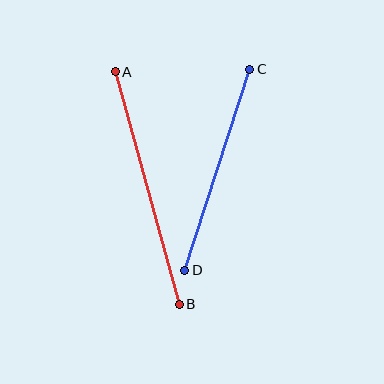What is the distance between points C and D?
The distance is approximately 211 pixels.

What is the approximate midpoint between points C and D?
The midpoint is at approximately (217, 170) pixels.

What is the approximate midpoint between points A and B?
The midpoint is at approximately (147, 188) pixels.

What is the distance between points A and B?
The distance is approximately 241 pixels.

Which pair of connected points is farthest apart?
Points A and B are farthest apart.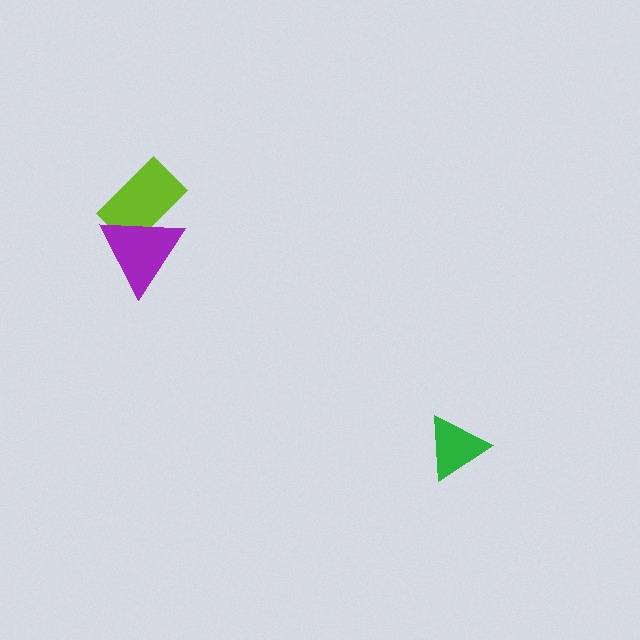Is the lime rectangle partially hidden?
Yes, it is partially covered by another shape.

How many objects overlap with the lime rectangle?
1 object overlaps with the lime rectangle.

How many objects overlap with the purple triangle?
1 object overlaps with the purple triangle.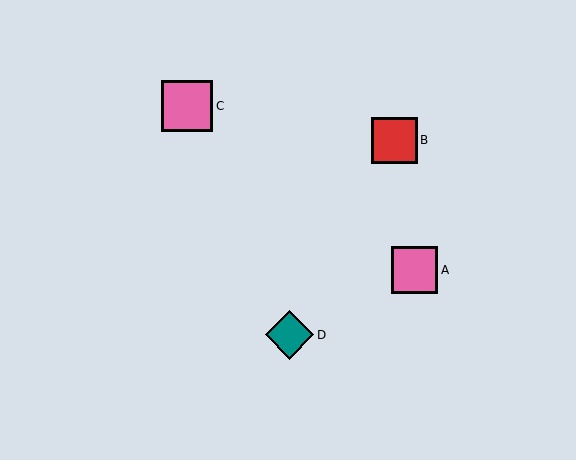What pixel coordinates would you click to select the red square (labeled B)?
Click at (395, 140) to select the red square B.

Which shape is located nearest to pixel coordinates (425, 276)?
The pink square (labeled A) at (415, 270) is nearest to that location.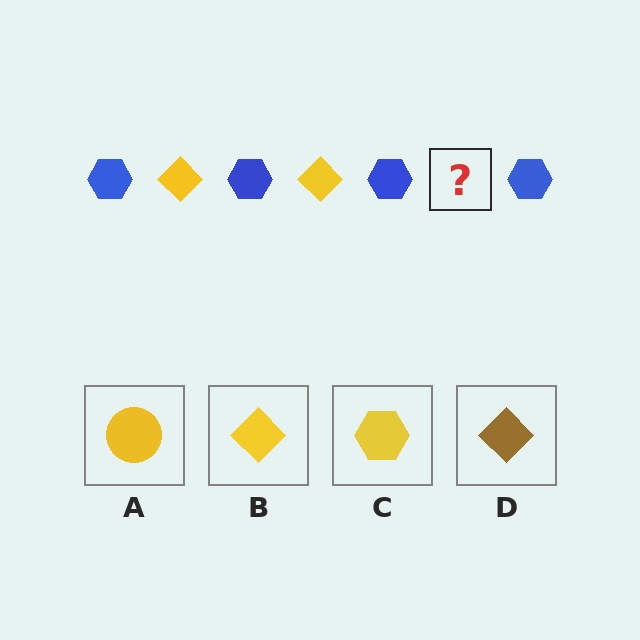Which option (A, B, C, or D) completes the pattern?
B.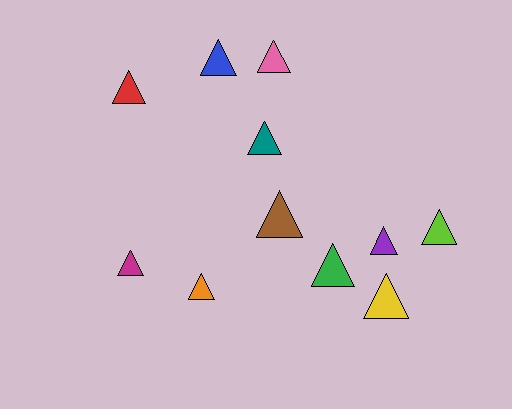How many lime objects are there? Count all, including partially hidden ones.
There is 1 lime object.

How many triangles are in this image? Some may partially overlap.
There are 11 triangles.